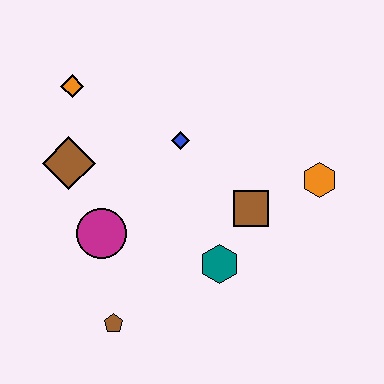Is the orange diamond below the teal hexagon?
No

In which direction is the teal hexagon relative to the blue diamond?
The teal hexagon is below the blue diamond.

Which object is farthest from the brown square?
The orange diamond is farthest from the brown square.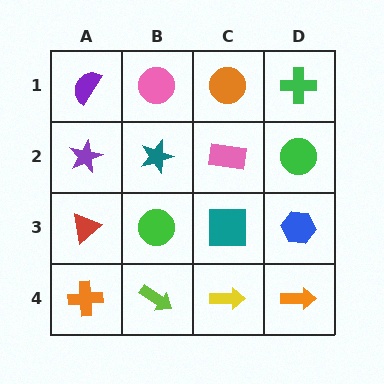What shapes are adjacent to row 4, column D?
A blue hexagon (row 3, column D), a yellow arrow (row 4, column C).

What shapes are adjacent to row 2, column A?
A purple semicircle (row 1, column A), a red triangle (row 3, column A), a teal star (row 2, column B).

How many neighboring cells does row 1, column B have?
3.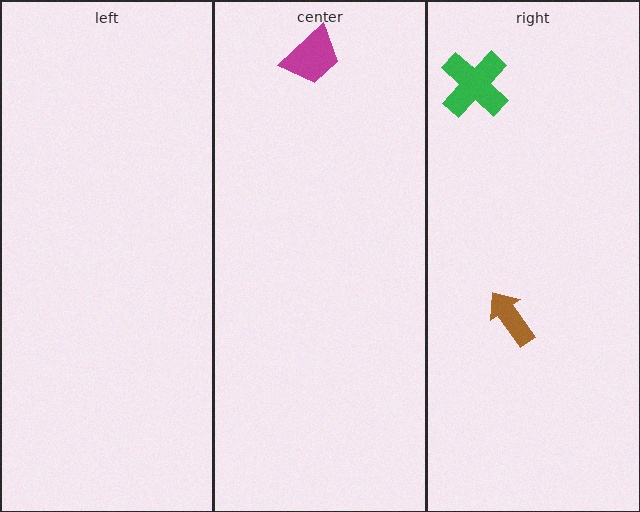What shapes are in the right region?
The green cross, the brown arrow.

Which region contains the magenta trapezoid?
The center region.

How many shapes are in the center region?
1.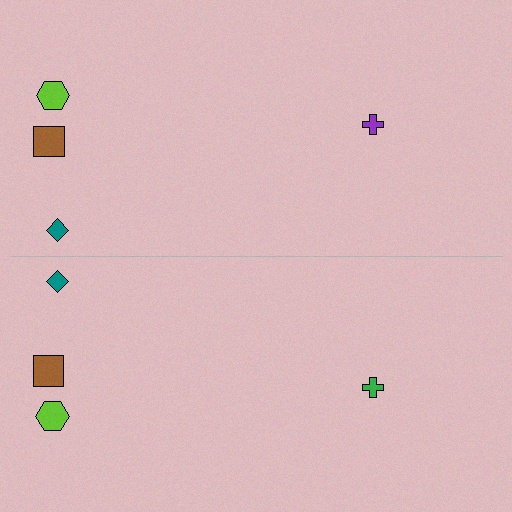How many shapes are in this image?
There are 8 shapes in this image.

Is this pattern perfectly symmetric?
No, the pattern is not perfectly symmetric. The green cross on the bottom side breaks the symmetry — its mirror counterpart is purple.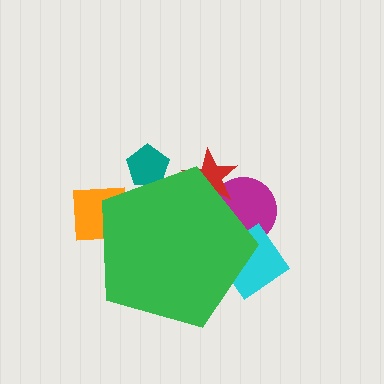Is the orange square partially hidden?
Yes, the orange square is partially hidden behind the green pentagon.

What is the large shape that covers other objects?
A green pentagon.